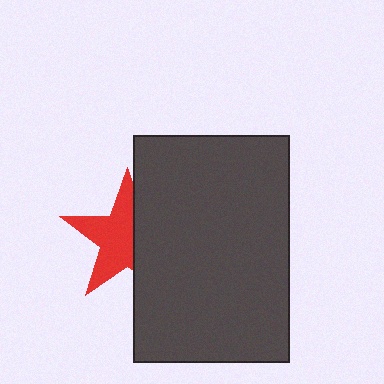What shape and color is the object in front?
The object in front is a dark gray rectangle.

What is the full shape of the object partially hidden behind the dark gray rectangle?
The partially hidden object is a red star.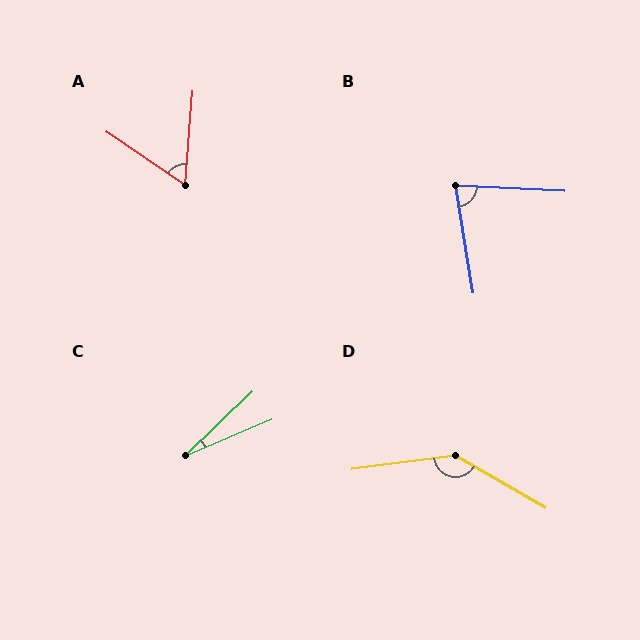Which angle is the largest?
D, at approximately 142 degrees.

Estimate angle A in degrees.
Approximately 60 degrees.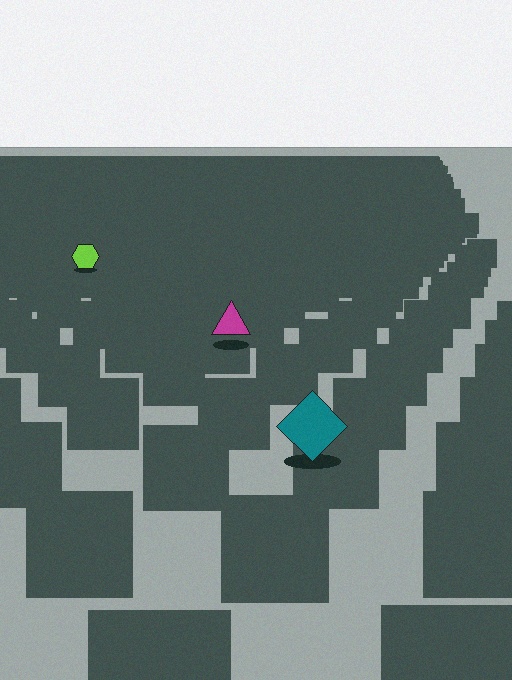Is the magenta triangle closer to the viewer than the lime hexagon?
Yes. The magenta triangle is closer — you can tell from the texture gradient: the ground texture is coarser near it.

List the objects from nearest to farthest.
From nearest to farthest: the teal diamond, the magenta triangle, the lime hexagon.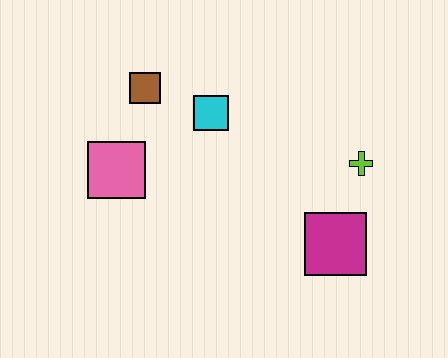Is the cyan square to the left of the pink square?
No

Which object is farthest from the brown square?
The magenta square is farthest from the brown square.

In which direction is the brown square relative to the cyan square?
The brown square is to the left of the cyan square.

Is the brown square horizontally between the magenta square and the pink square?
Yes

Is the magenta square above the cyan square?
No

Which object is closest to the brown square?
The cyan square is closest to the brown square.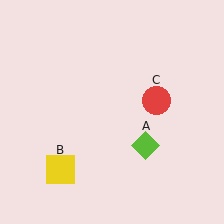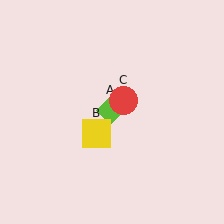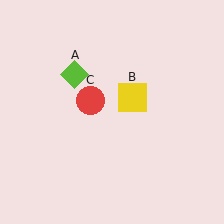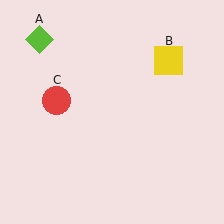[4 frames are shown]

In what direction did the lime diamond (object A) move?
The lime diamond (object A) moved up and to the left.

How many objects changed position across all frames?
3 objects changed position: lime diamond (object A), yellow square (object B), red circle (object C).